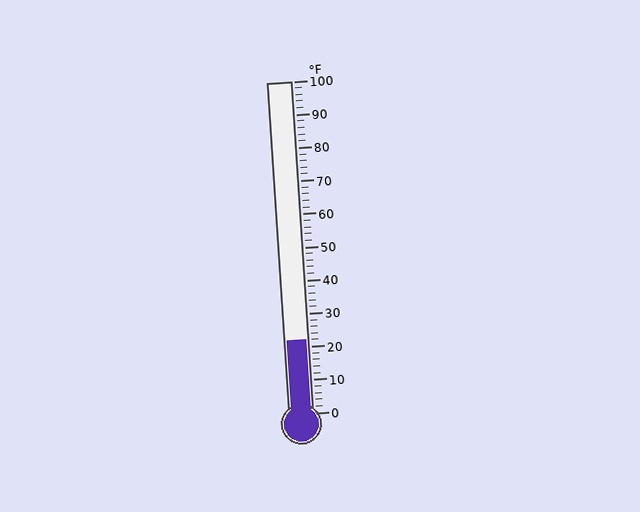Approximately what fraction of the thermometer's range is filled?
The thermometer is filled to approximately 20% of its range.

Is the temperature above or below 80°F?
The temperature is below 80°F.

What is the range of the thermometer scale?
The thermometer scale ranges from 0°F to 100°F.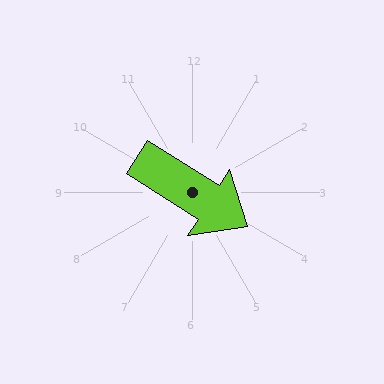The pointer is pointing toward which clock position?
Roughly 4 o'clock.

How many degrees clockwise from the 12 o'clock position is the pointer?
Approximately 122 degrees.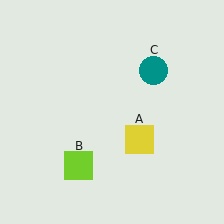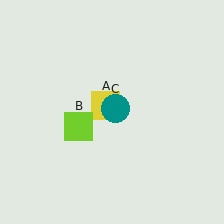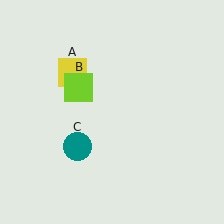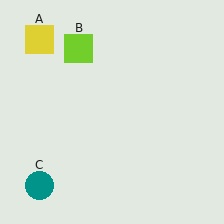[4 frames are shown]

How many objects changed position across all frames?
3 objects changed position: yellow square (object A), lime square (object B), teal circle (object C).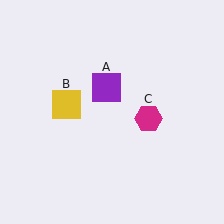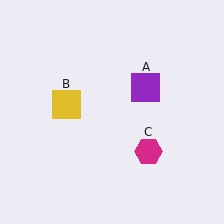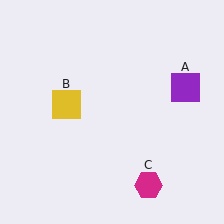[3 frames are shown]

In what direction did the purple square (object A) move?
The purple square (object A) moved right.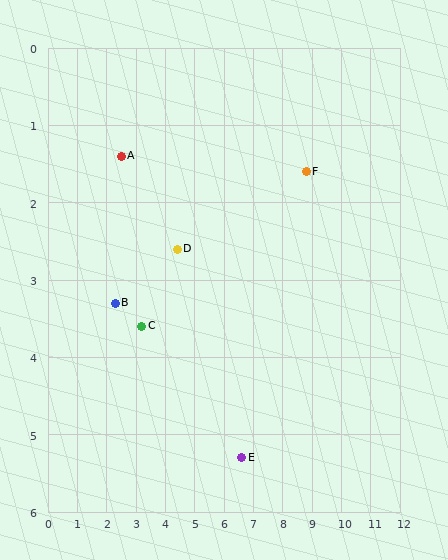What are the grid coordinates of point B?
Point B is at approximately (2.3, 3.3).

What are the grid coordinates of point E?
Point E is at approximately (6.6, 5.3).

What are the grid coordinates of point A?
Point A is at approximately (2.5, 1.4).